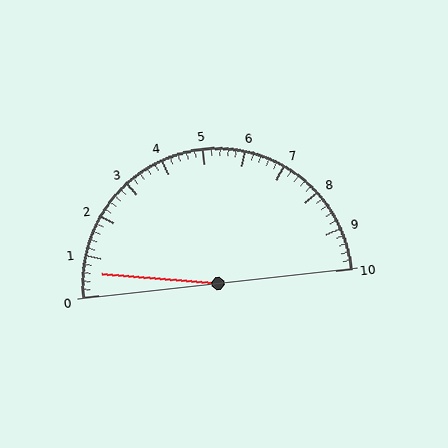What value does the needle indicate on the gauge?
The needle indicates approximately 0.6.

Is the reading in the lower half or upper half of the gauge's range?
The reading is in the lower half of the range (0 to 10).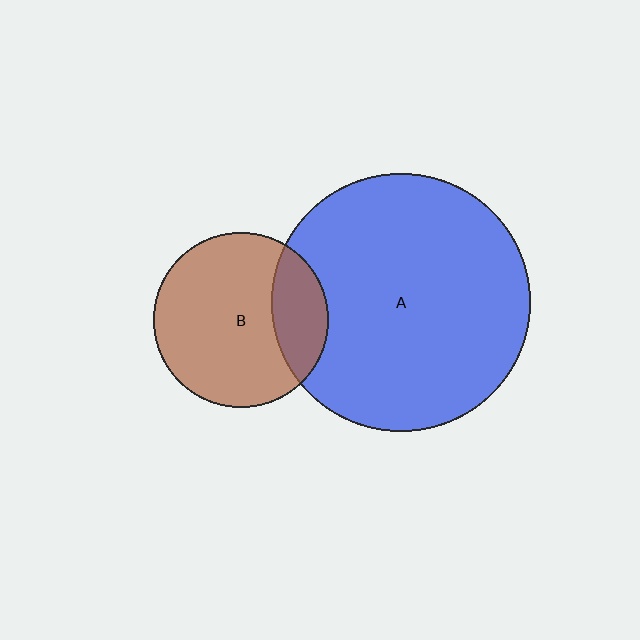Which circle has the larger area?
Circle A (blue).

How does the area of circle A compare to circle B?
Approximately 2.2 times.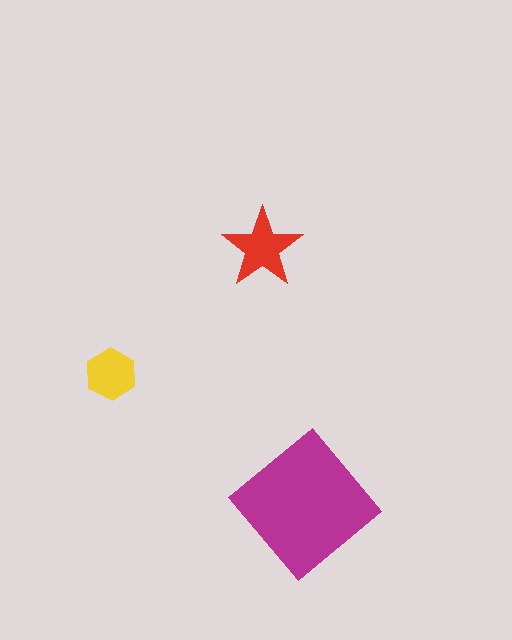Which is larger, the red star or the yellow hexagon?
The red star.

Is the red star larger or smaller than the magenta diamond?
Smaller.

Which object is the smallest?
The yellow hexagon.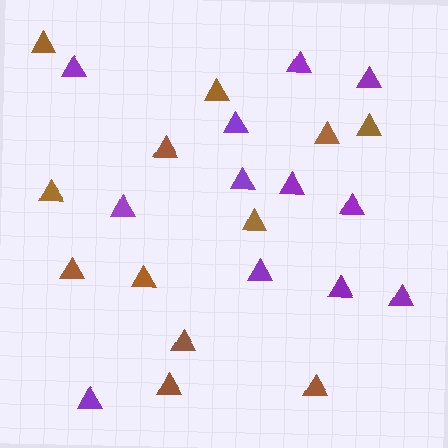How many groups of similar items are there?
There are 2 groups: one group of brown triangles (12) and one group of purple triangles (12).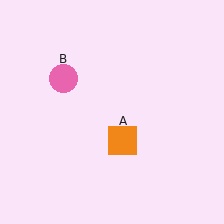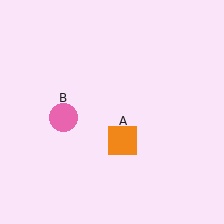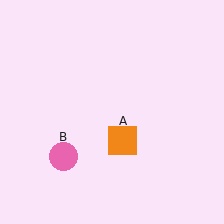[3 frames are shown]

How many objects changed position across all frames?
1 object changed position: pink circle (object B).